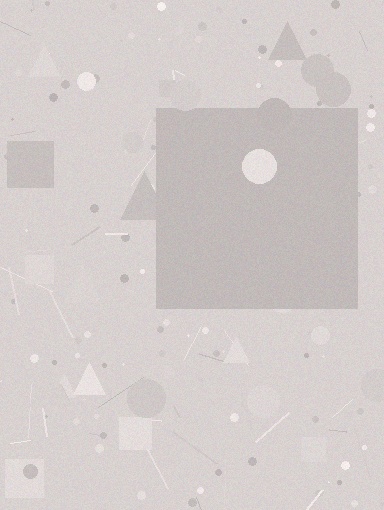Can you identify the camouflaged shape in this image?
The camouflaged shape is a square.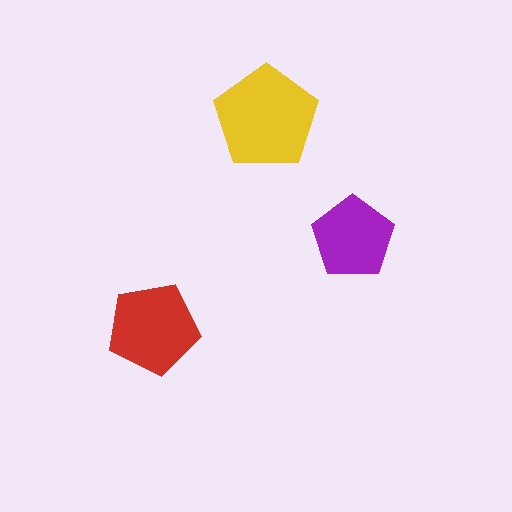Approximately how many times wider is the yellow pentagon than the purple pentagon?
About 1.5 times wider.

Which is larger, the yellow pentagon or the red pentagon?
The yellow one.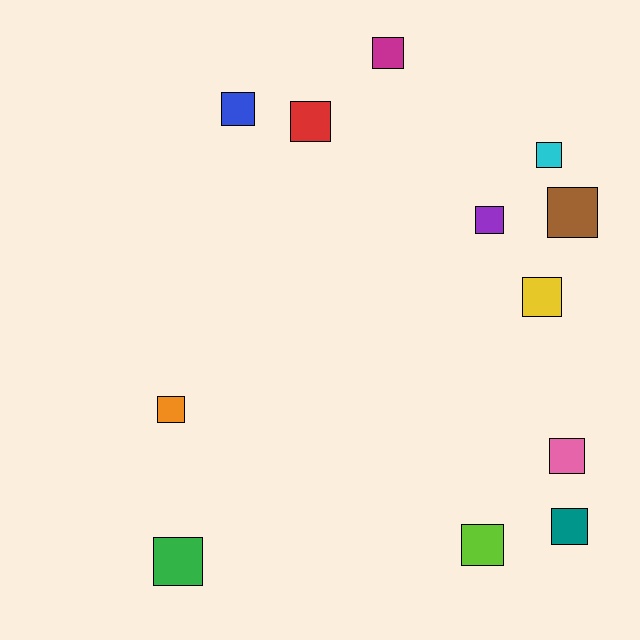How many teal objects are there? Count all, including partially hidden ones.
There is 1 teal object.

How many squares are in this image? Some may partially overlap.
There are 12 squares.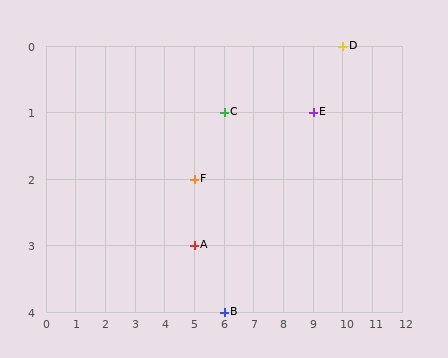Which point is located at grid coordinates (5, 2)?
Point F is at (5, 2).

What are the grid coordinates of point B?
Point B is at grid coordinates (6, 4).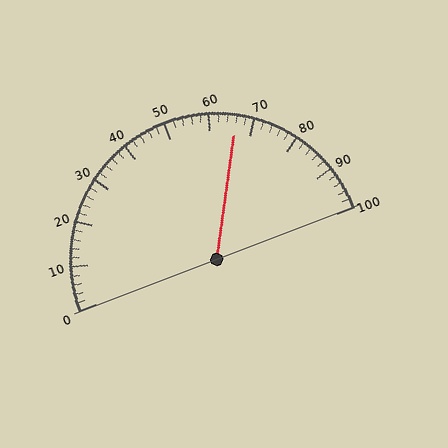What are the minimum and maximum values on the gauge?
The gauge ranges from 0 to 100.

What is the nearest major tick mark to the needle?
The nearest major tick mark is 70.